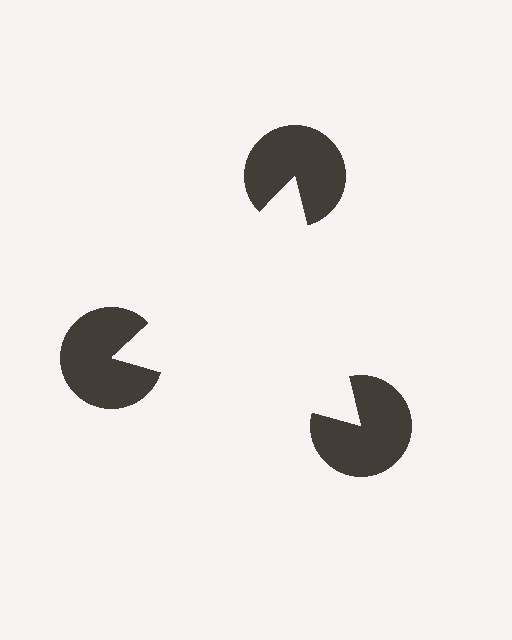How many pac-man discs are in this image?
There are 3 — one at each vertex of the illusory triangle.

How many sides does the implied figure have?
3 sides.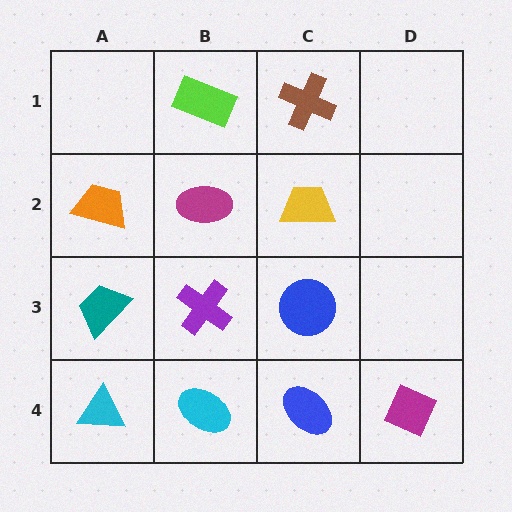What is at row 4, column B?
A cyan ellipse.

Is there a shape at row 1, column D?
No, that cell is empty.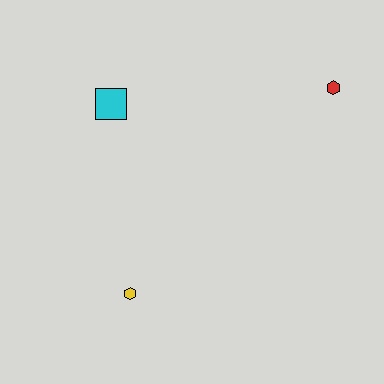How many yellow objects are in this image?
There is 1 yellow object.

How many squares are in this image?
There is 1 square.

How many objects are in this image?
There are 3 objects.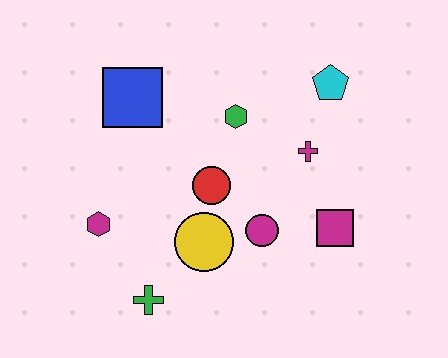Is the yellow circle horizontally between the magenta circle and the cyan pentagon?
No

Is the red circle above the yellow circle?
Yes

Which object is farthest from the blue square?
The magenta square is farthest from the blue square.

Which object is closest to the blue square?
The green hexagon is closest to the blue square.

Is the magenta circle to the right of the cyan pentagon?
No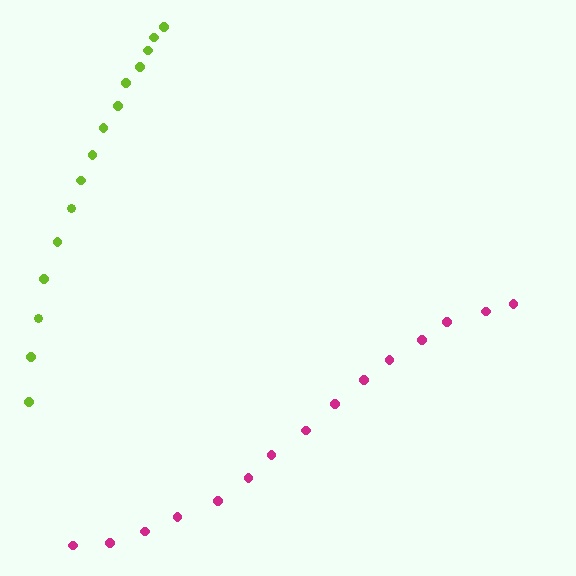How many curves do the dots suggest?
There are 2 distinct paths.